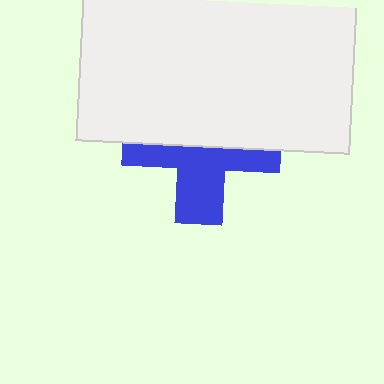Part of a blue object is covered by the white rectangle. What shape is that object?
It is a cross.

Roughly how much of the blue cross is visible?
About half of it is visible (roughly 46%).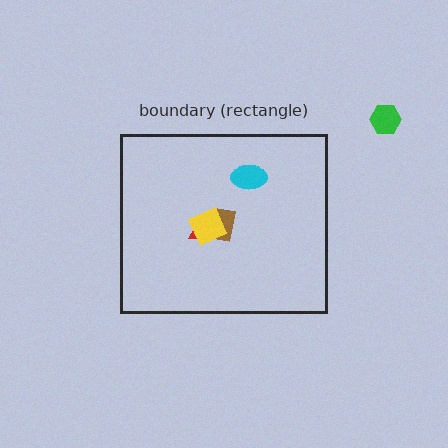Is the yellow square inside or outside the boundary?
Inside.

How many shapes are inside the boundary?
4 inside, 1 outside.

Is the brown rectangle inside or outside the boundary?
Inside.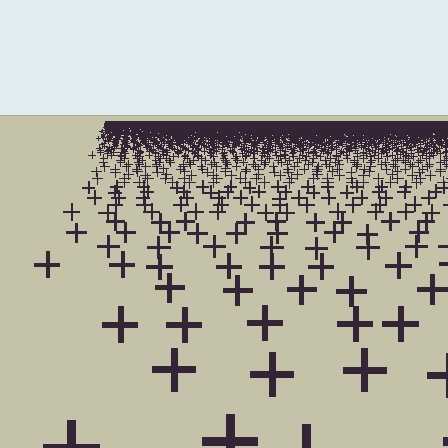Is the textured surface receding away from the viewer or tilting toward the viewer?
The surface is receding away from the viewer. Texture elements get smaller and denser toward the top.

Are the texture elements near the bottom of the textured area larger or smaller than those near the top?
Larger. Near the bottom, elements are closer to the viewer and appear at a bigger on-screen size.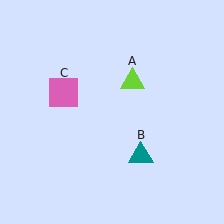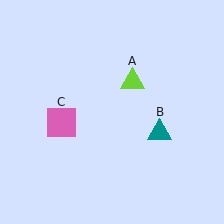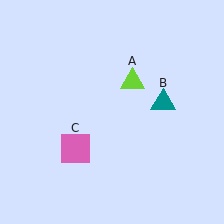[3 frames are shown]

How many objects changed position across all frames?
2 objects changed position: teal triangle (object B), pink square (object C).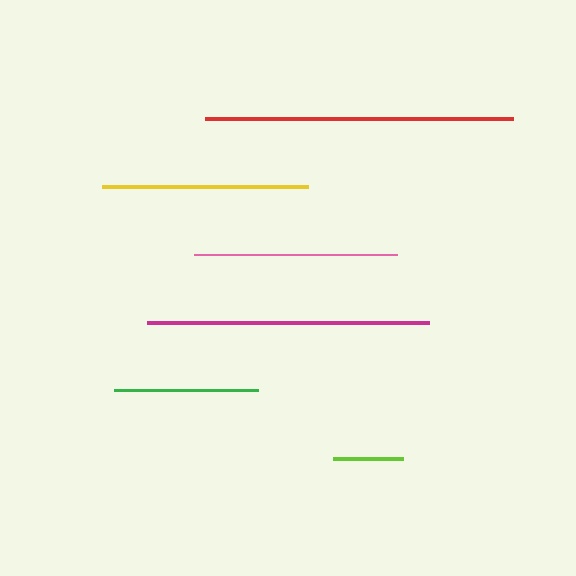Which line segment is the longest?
The red line is the longest at approximately 308 pixels.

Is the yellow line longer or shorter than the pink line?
The yellow line is longer than the pink line.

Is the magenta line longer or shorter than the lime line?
The magenta line is longer than the lime line.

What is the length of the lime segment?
The lime segment is approximately 70 pixels long.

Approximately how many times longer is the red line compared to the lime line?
The red line is approximately 4.4 times the length of the lime line.